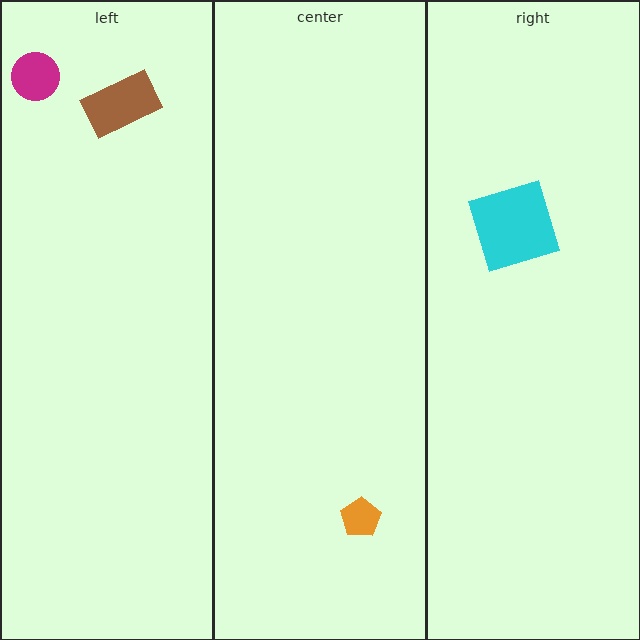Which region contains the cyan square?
The right region.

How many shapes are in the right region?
1.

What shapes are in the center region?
The orange pentagon.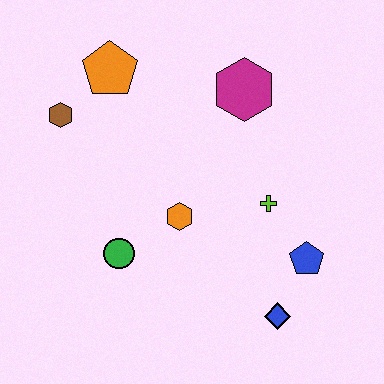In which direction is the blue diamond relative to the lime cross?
The blue diamond is below the lime cross.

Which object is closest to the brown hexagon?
The orange pentagon is closest to the brown hexagon.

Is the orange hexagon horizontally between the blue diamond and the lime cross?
No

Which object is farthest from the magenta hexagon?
The blue diamond is farthest from the magenta hexagon.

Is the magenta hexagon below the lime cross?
No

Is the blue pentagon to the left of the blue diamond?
No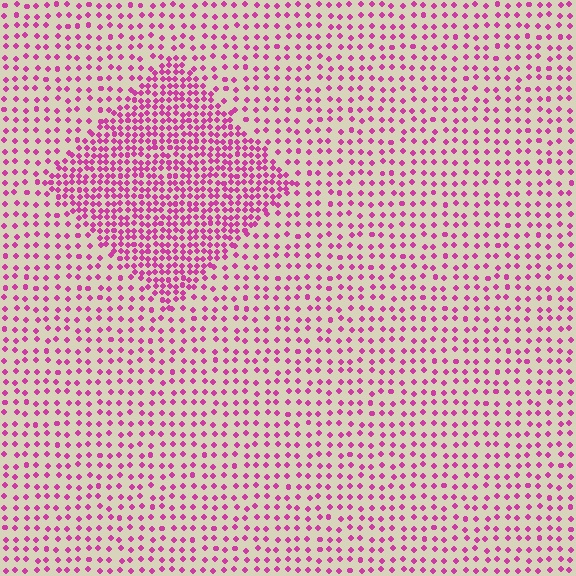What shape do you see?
I see a diamond.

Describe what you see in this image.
The image contains small magenta elements arranged at two different densities. A diamond-shaped region is visible where the elements are more densely packed than the surrounding area.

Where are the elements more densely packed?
The elements are more densely packed inside the diamond boundary.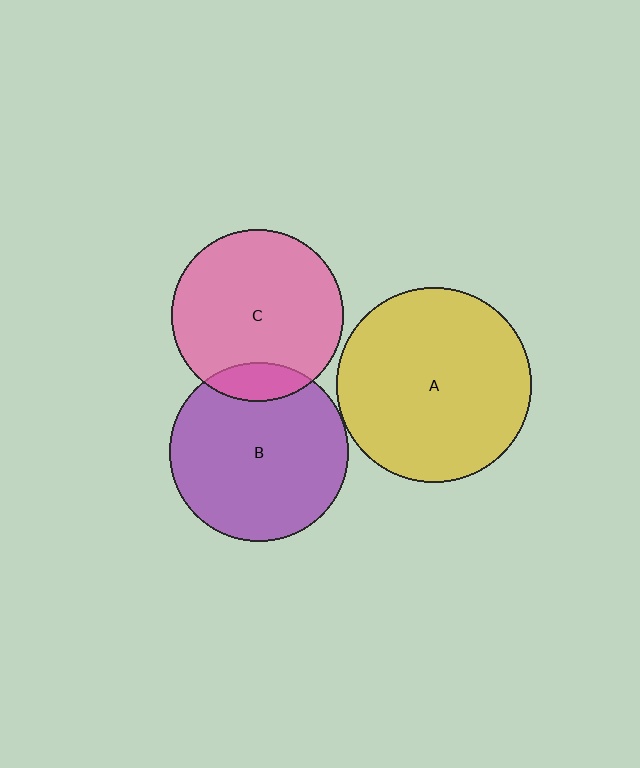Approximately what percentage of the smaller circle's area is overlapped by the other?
Approximately 5%.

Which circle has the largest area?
Circle A (yellow).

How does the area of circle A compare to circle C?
Approximately 1.3 times.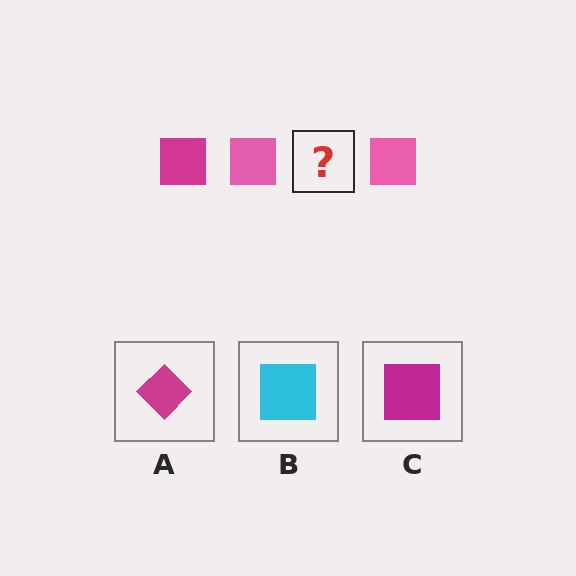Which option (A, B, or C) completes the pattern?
C.